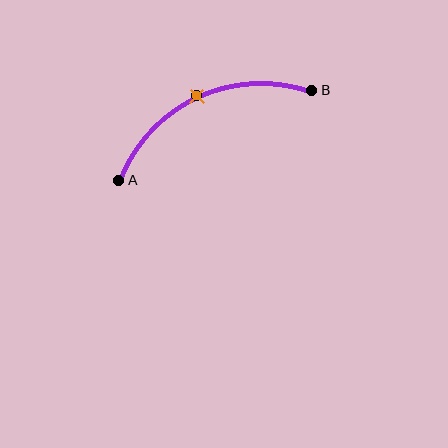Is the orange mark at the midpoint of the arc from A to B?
Yes. The orange mark lies on the arc at equal arc-length from both A and B — it is the arc midpoint.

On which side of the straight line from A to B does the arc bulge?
The arc bulges above the straight line connecting A and B.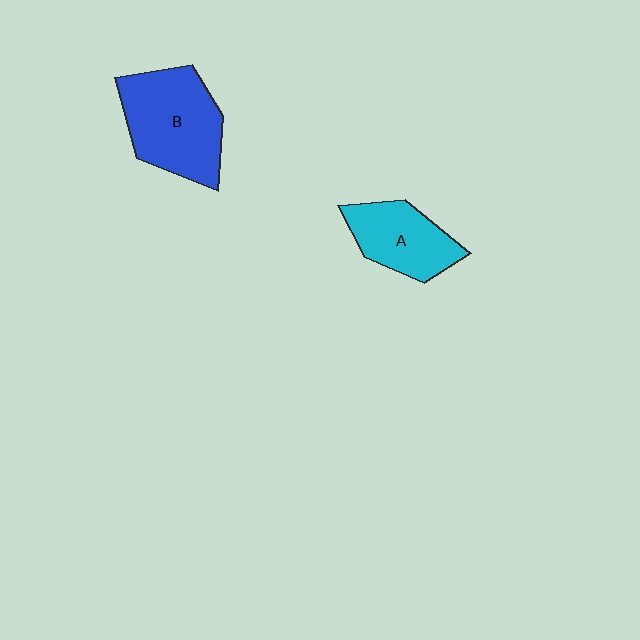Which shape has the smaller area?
Shape A (cyan).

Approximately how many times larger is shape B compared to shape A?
Approximately 1.5 times.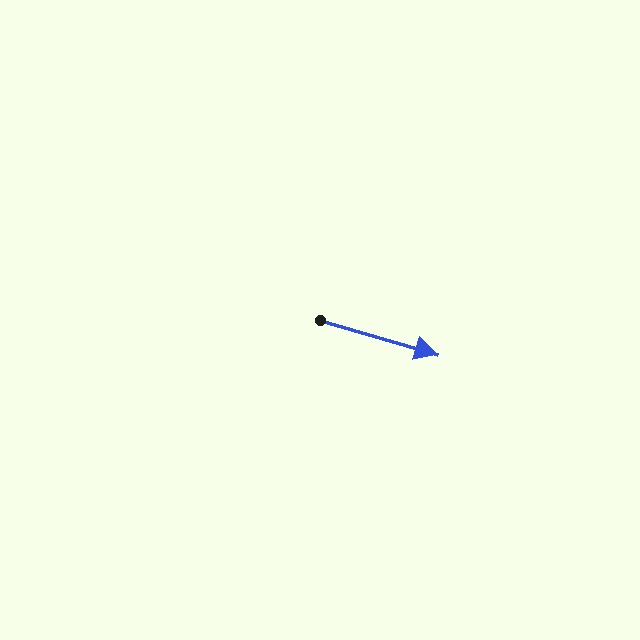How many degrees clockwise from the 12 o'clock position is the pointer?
Approximately 106 degrees.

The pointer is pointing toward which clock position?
Roughly 4 o'clock.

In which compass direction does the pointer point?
East.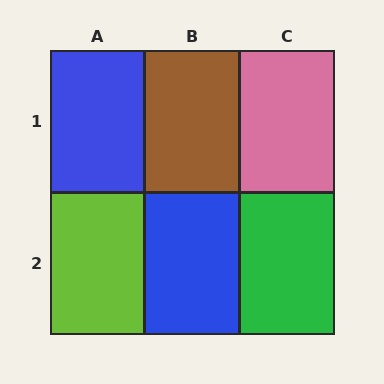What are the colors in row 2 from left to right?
Lime, blue, green.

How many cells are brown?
1 cell is brown.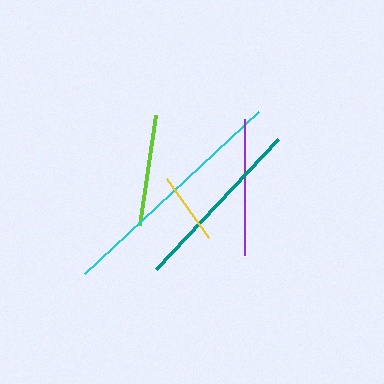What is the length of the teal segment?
The teal segment is approximately 178 pixels long.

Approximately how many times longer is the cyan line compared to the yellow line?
The cyan line is approximately 3.3 times the length of the yellow line.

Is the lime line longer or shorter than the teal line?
The teal line is longer than the lime line.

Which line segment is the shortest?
The yellow line is the shortest at approximately 73 pixels.